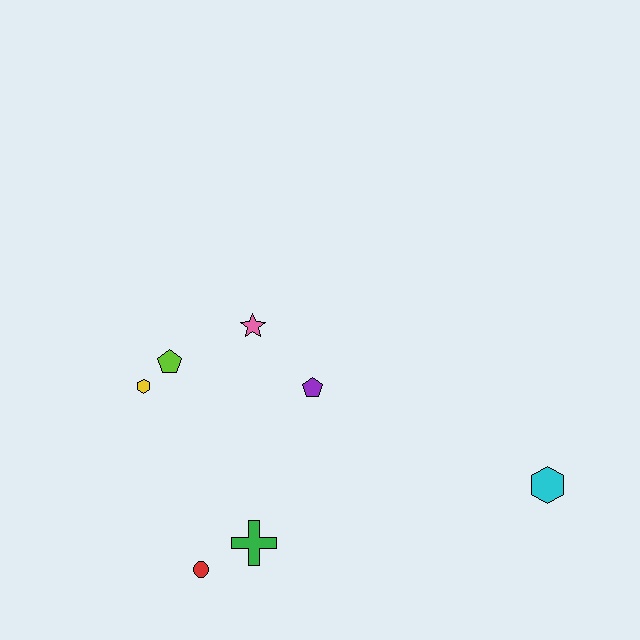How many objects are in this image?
There are 7 objects.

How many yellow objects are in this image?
There is 1 yellow object.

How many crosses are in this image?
There is 1 cross.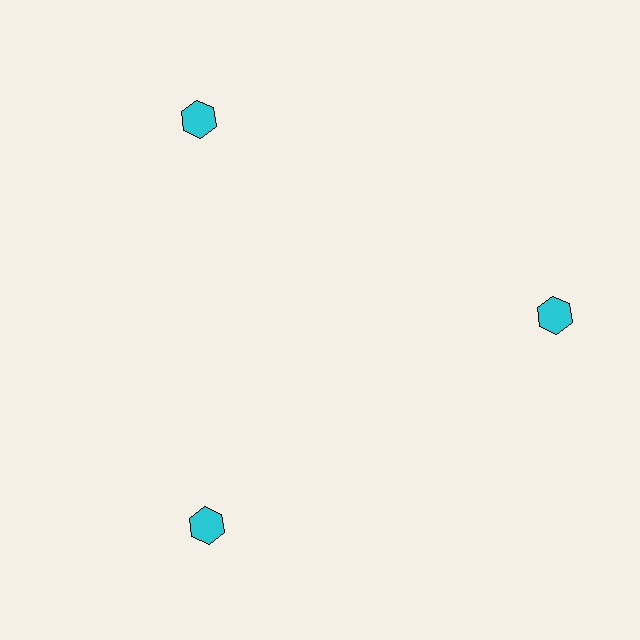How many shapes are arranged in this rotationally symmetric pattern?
There are 3 shapes, arranged in 3 groups of 1.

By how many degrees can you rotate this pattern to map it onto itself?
The pattern maps onto itself every 120 degrees of rotation.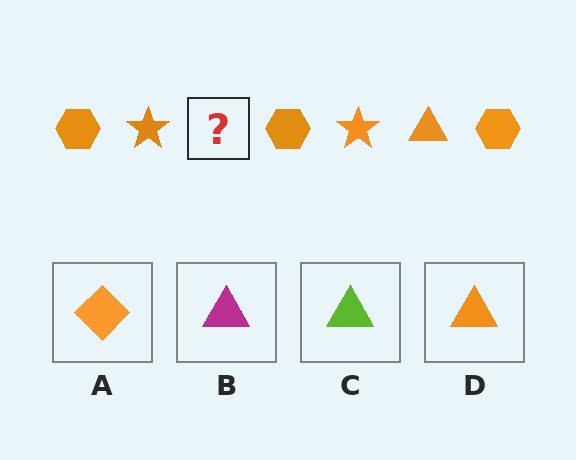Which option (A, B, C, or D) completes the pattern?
D.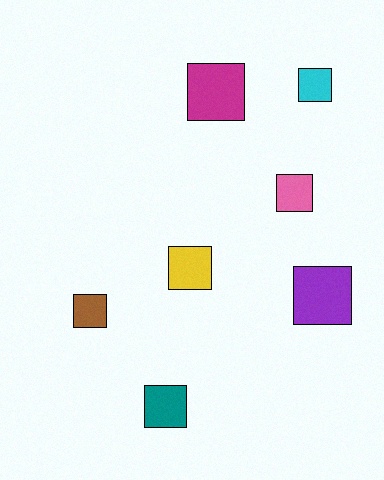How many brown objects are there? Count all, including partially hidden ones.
There is 1 brown object.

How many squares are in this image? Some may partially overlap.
There are 7 squares.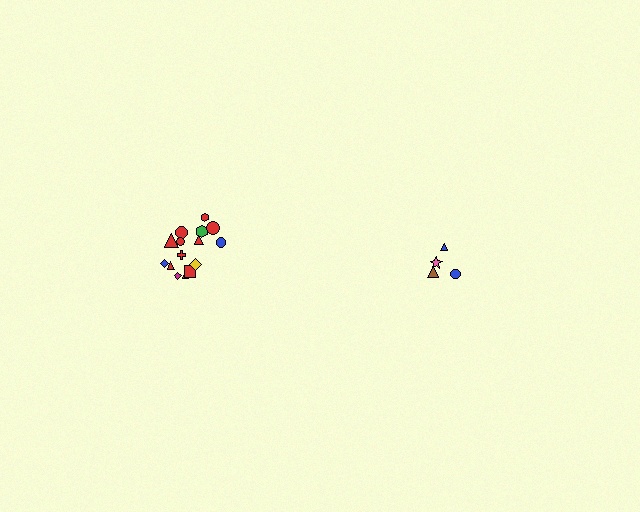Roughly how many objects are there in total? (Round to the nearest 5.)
Roughly 20 objects in total.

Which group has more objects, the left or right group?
The left group.